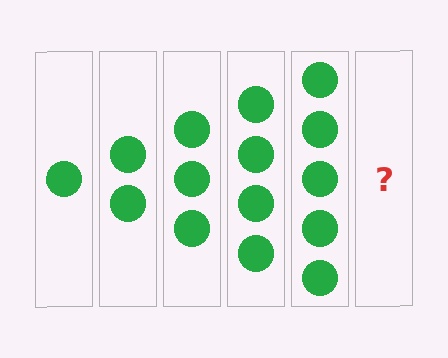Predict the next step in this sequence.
The next step is 6 circles.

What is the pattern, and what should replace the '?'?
The pattern is that each step adds one more circle. The '?' should be 6 circles.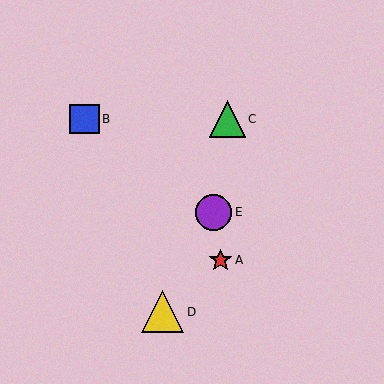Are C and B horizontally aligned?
Yes, both are at y≈119.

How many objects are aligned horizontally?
2 objects (B, C) are aligned horizontally.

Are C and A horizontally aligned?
No, C is at y≈119 and A is at y≈260.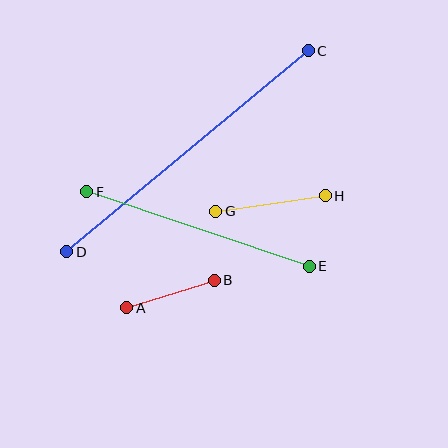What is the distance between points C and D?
The distance is approximately 314 pixels.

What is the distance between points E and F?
The distance is approximately 234 pixels.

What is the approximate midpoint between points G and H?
The midpoint is at approximately (271, 204) pixels.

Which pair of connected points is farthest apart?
Points C and D are farthest apart.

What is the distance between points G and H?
The distance is approximately 110 pixels.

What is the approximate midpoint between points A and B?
The midpoint is at approximately (170, 294) pixels.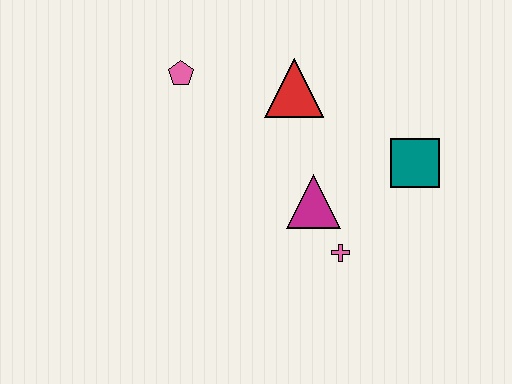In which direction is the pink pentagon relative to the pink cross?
The pink pentagon is above the pink cross.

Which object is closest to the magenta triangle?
The pink cross is closest to the magenta triangle.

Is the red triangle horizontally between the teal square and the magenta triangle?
No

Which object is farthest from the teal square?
The pink pentagon is farthest from the teal square.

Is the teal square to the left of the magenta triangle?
No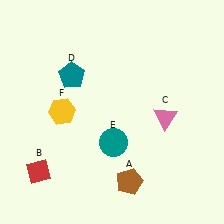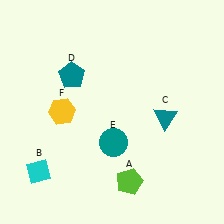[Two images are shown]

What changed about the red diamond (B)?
In Image 1, B is red. In Image 2, it changed to cyan.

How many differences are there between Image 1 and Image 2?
There are 3 differences between the two images.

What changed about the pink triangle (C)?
In Image 1, C is pink. In Image 2, it changed to teal.